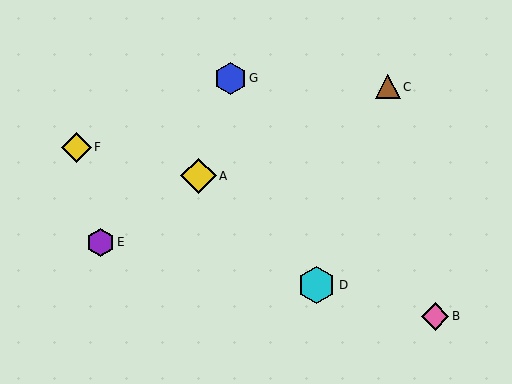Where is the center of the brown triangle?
The center of the brown triangle is at (388, 87).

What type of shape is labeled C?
Shape C is a brown triangle.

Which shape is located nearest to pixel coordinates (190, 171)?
The yellow diamond (labeled A) at (199, 176) is nearest to that location.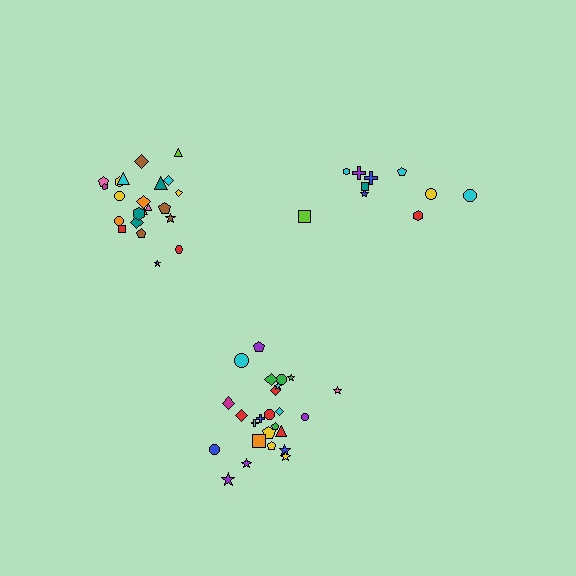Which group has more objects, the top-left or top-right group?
The top-left group.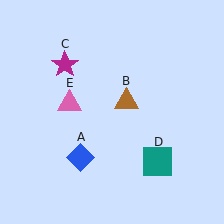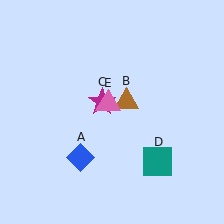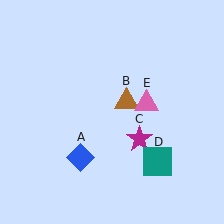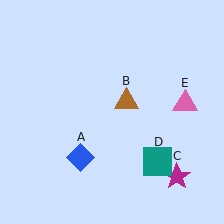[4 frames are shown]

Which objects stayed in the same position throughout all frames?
Blue diamond (object A) and brown triangle (object B) and teal square (object D) remained stationary.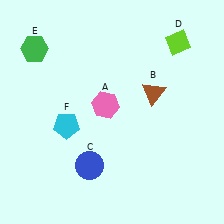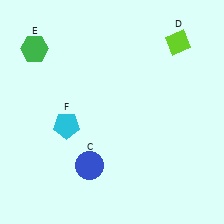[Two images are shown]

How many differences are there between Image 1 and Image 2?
There are 2 differences between the two images.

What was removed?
The pink hexagon (A), the brown triangle (B) were removed in Image 2.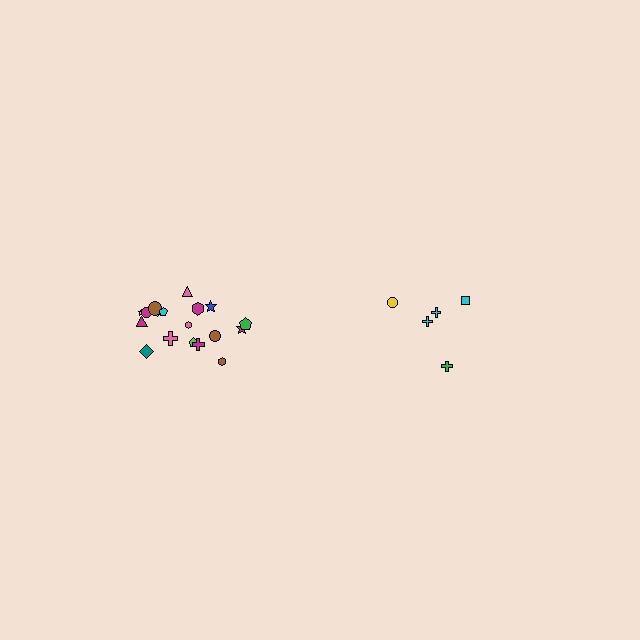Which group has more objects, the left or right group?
The left group.